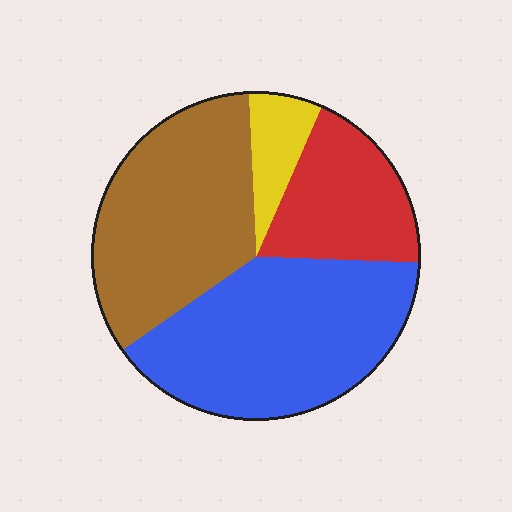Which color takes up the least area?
Yellow, at roughly 5%.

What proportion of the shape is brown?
Brown covers 34% of the shape.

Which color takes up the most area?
Blue, at roughly 40%.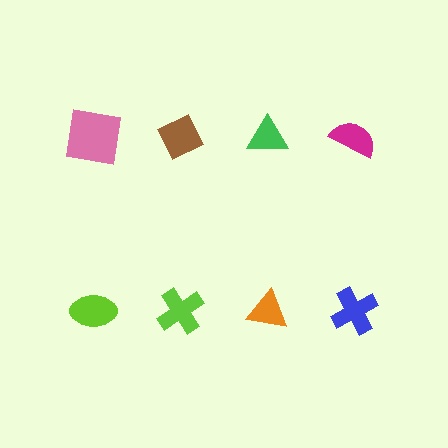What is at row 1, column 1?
A pink square.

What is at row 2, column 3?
An orange triangle.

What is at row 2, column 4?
A blue cross.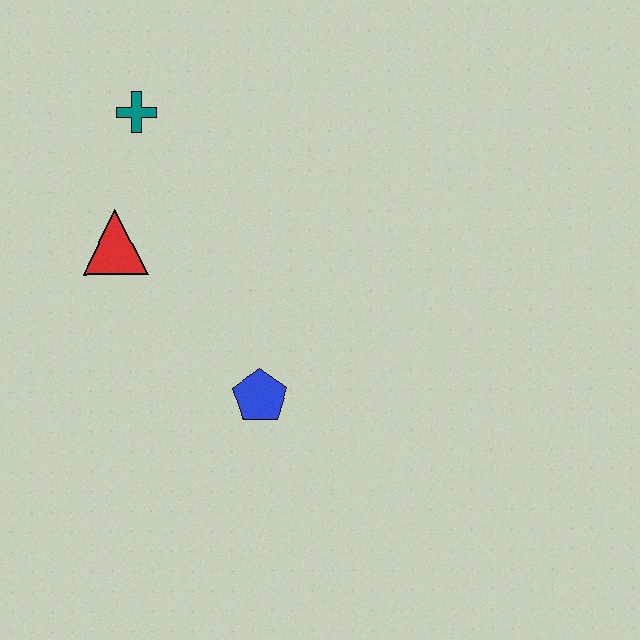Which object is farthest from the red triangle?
The blue pentagon is farthest from the red triangle.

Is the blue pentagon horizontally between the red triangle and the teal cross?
No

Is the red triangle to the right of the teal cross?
No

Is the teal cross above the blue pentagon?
Yes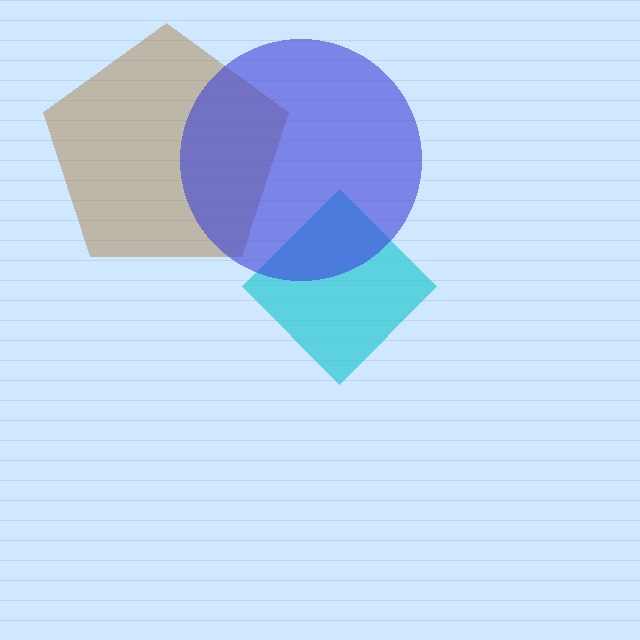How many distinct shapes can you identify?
There are 3 distinct shapes: a brown pentagon, a cyan diamond, a blue circle.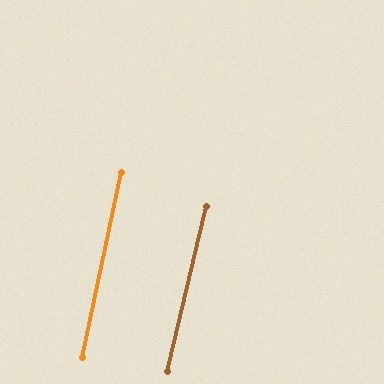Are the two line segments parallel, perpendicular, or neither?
Parallel — their directions differ by only 1.5°.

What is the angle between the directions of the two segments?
Approximately 2 degrees.